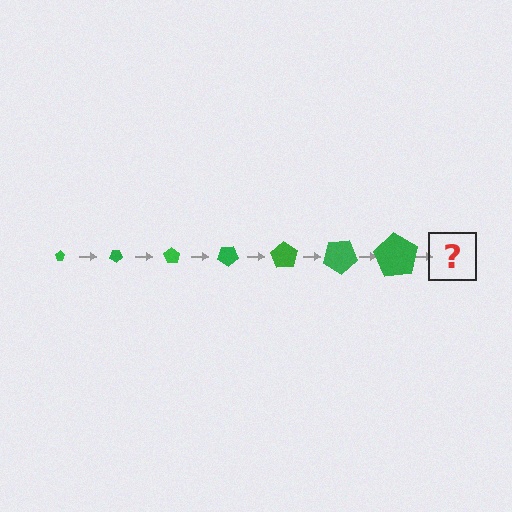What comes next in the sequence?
The next element should be a pentagon, larger than the previous one and rotated 245 degrees from the start.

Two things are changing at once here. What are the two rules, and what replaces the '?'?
The two rules are that the pentagon grows larger each step and it rotates 35 degrees each step. The '?' should be a pentagon, larger than the previous one and rotated 245 degrees from the start.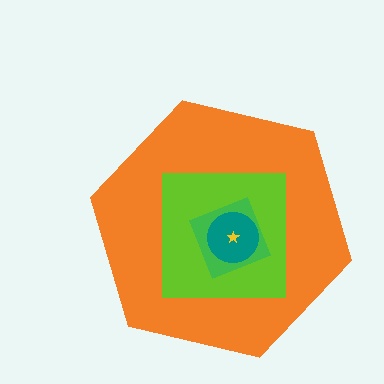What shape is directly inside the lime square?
The green diamond.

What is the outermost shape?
The orange hexagon.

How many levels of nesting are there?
5.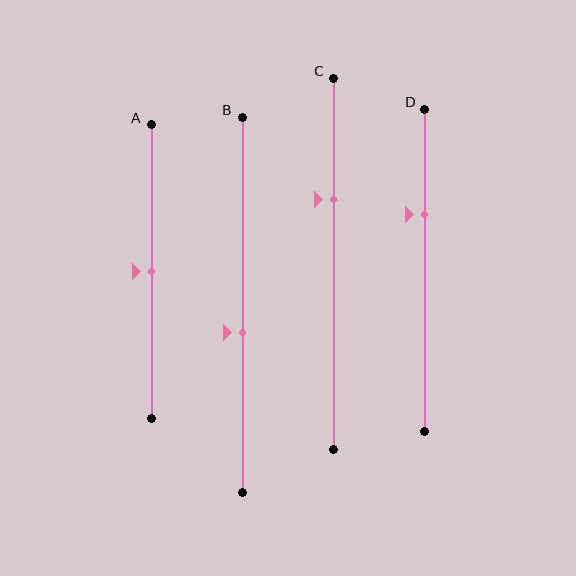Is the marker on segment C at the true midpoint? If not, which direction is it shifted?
No, the marker on segment C is shifted upward by about 17% of the segment length.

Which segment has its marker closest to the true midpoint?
Segment A has its marker closest to the true midpoint.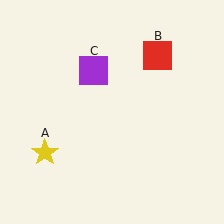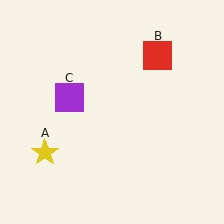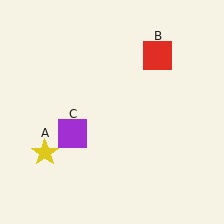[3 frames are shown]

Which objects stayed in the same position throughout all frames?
Yellow star (object A) and red square (object B) remained stationary.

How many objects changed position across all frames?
1 object changed position: purple square (object C).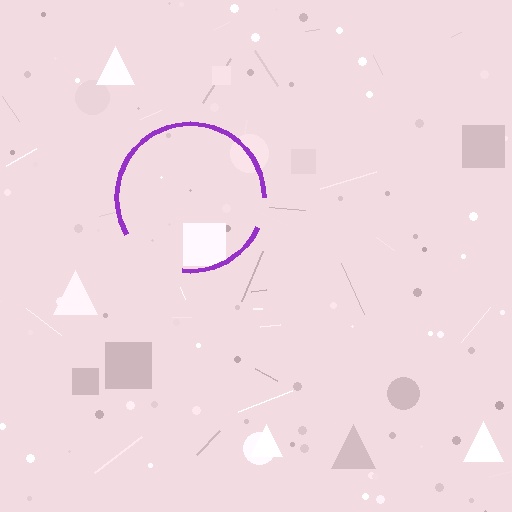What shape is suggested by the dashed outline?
The dashed outline suggests a circle.